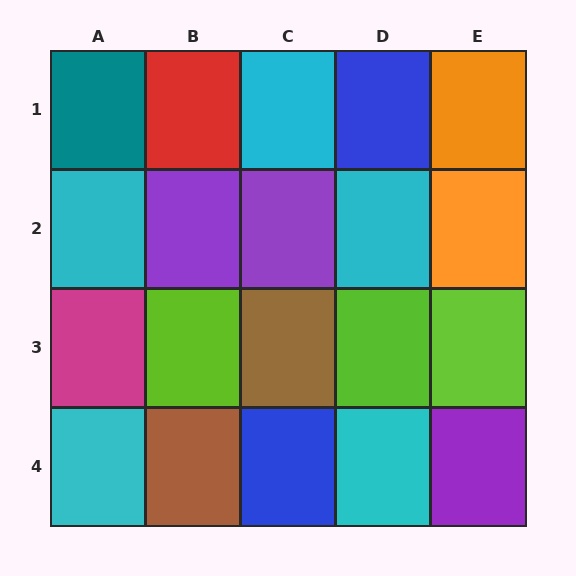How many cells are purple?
3 cells are purple.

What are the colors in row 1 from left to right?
Teal, red, cyan, blue, orange.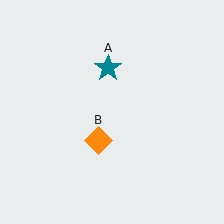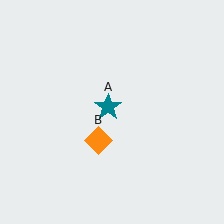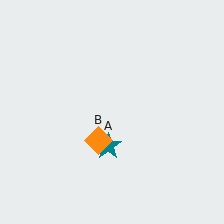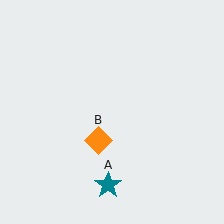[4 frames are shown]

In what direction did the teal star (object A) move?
The teal star (object A) moved down.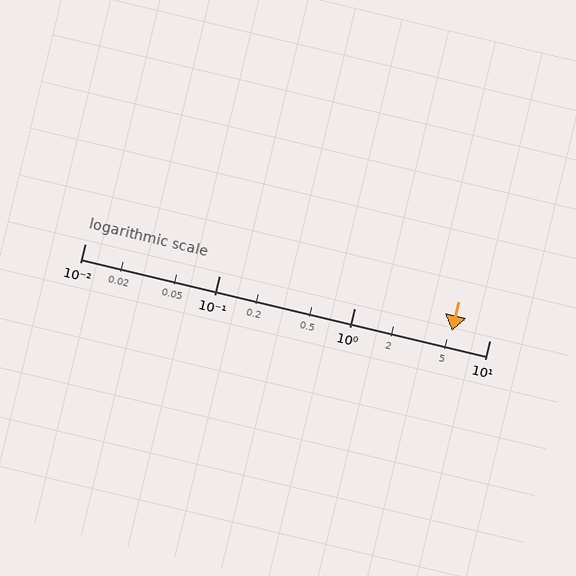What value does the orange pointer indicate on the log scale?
The pointer indicates approximately 5.3.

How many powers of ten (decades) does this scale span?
The scale spans 3 decades, from 0.01 to 10.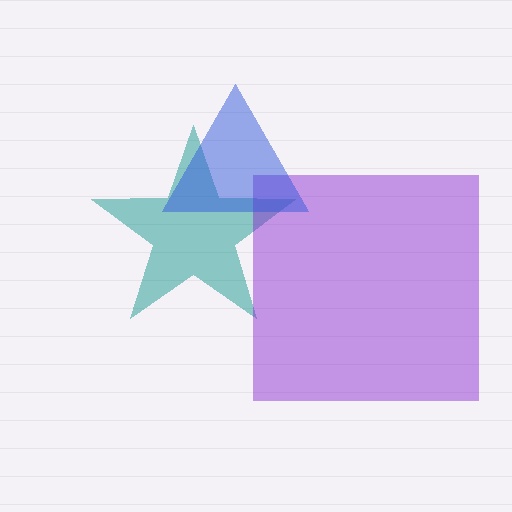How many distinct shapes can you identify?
There are 3 distinct shapes: a teal star, a purple square, a blue triangle.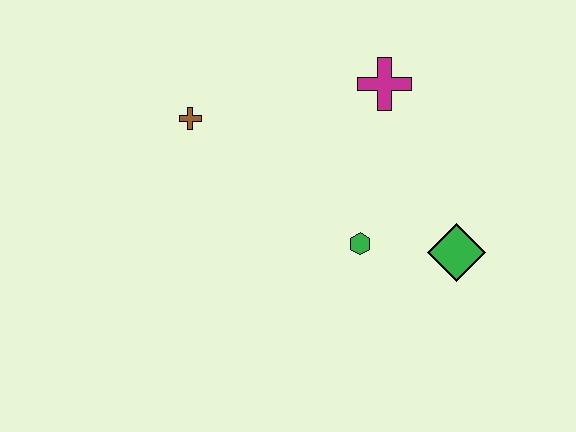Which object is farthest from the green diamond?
The brown cross is farthest from the green diamond.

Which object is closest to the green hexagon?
The green diamond is closest to the green hexagon.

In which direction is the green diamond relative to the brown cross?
The green diamond is to the right of the brown cross.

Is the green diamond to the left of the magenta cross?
No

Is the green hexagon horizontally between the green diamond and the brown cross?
Yes